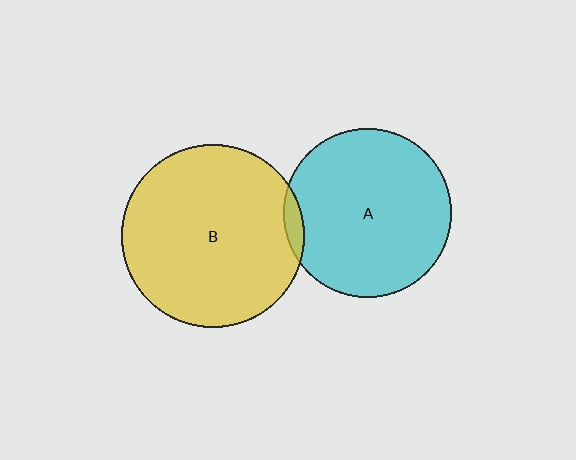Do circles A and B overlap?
Yes.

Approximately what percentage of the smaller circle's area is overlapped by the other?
Approximately 5%.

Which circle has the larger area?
Circle B (yellow).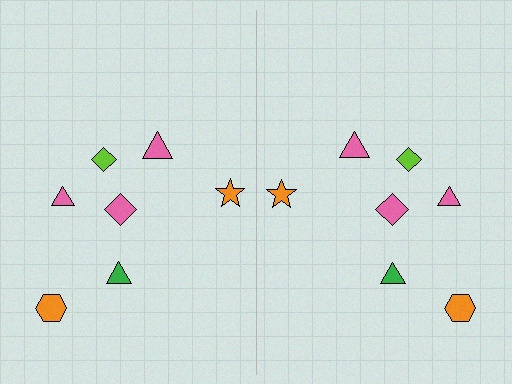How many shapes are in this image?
There are 14 shapes in this image.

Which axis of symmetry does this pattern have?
The pattern has a vertical axis of symmetry running through the center of the image.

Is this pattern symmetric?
Yes, this pattern has bilateral (reflection) symmetry.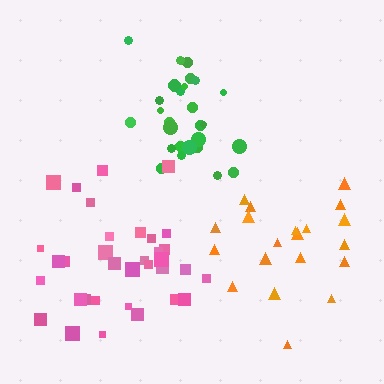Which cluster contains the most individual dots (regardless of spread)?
Pink (34).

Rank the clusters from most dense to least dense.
green, pink, orange.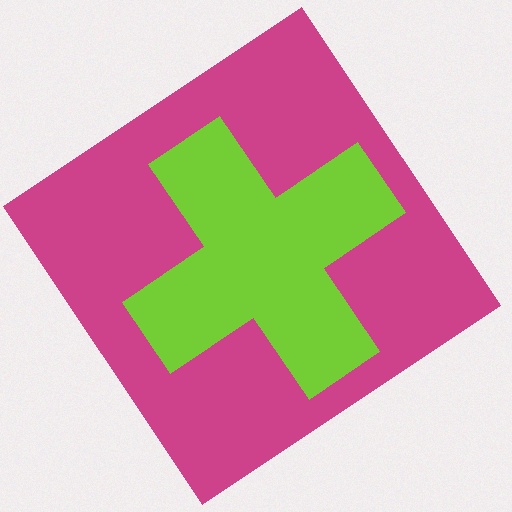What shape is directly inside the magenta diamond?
The lime cross.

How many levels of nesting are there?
2.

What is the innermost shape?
The lime cross.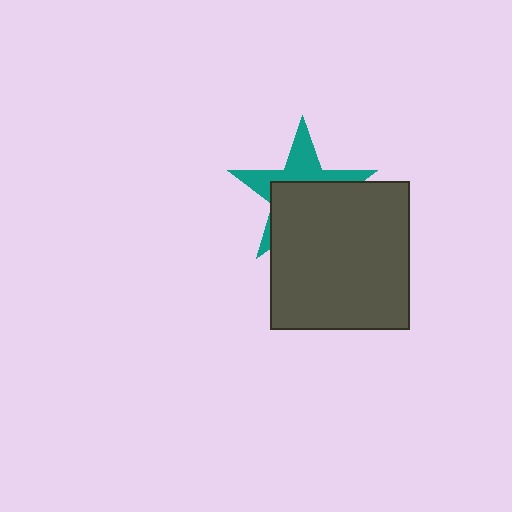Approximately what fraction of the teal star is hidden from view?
Roughly 56% of the teal star is hidden behind the dark gray rectangle.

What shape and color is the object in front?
The object in front is a dark gray rectangle.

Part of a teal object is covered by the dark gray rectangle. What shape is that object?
It is a star.